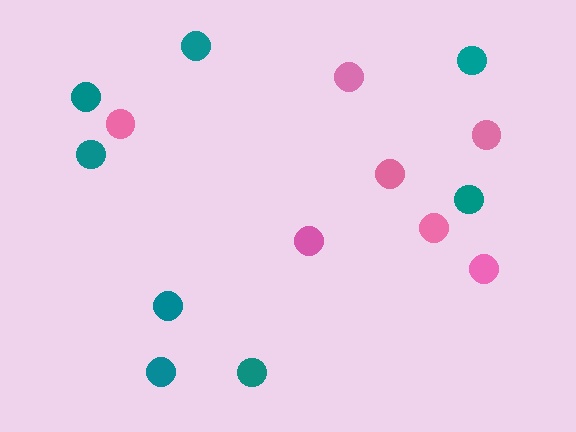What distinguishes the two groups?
There are 2 groups: one group of teal circles (8) and one group of pink circles (7).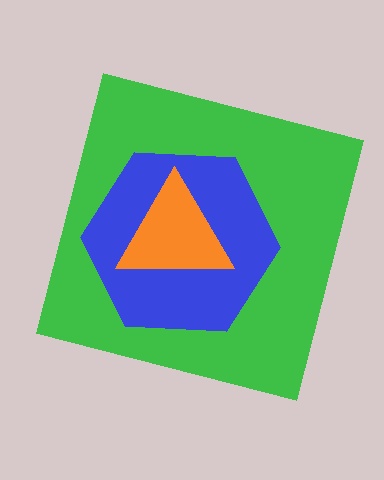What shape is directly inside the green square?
The blue hexagon.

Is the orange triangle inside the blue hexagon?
Yes.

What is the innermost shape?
The orange triangle.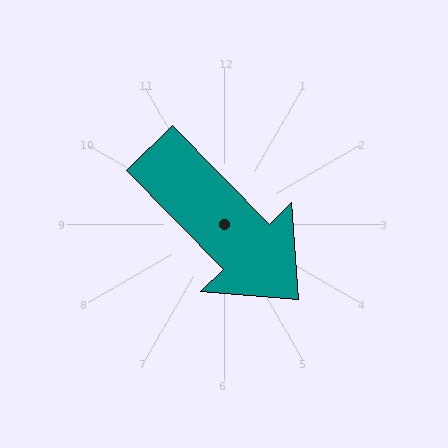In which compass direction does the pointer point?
Southeast.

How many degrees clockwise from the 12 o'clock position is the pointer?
Approximately 136 degrees.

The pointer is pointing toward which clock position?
Roughly 5 o'clock.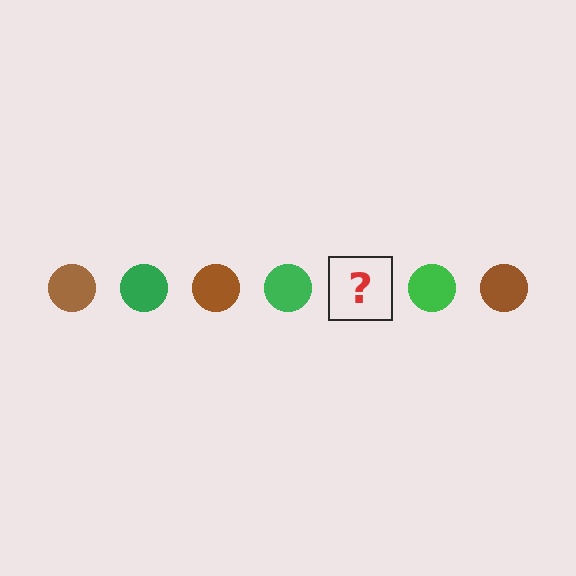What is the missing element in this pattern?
The missing element is a brown circle.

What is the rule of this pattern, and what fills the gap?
The rule is that the pattern cycles through brown, green circles. The gap should be filled with a brown circle.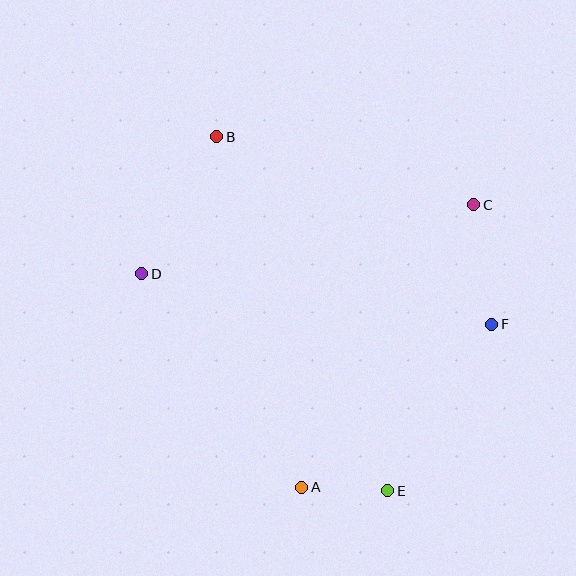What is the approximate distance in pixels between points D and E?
The distance between D and E is approximately 328 pixels.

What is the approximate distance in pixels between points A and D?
The distance between A and D is approximately 267 pixels.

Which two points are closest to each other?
Points A and E are closest to each other.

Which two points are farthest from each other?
Points B and E are farthest from each other.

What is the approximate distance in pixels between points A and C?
The distance between A and C is approximately 331 pixels.